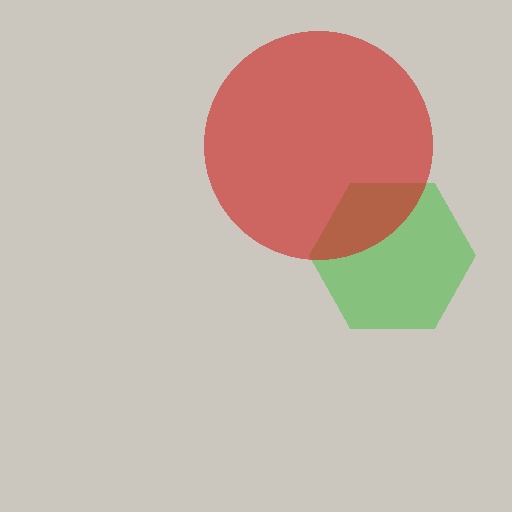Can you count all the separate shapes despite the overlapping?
Yes, there are 2 separate shapes.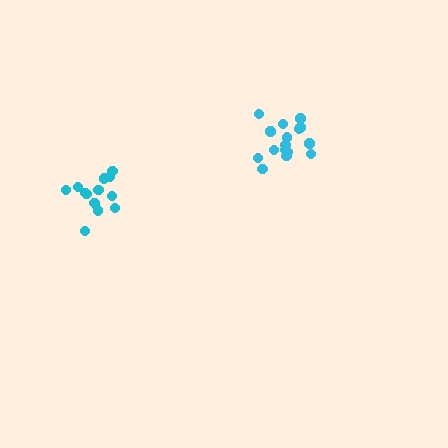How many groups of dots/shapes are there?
There are 2 groups.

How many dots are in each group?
Group 1: 16 dots, Group 2: 13 dots (29 total).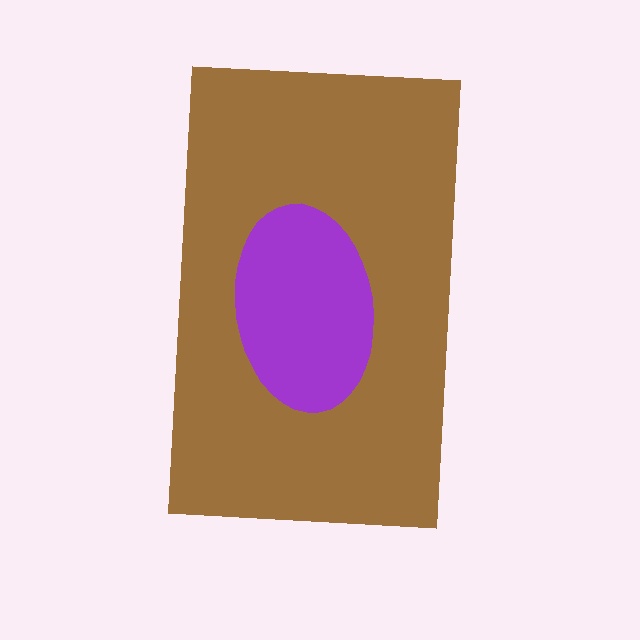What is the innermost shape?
The purple ellipse.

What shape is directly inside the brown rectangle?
The purple ellipse.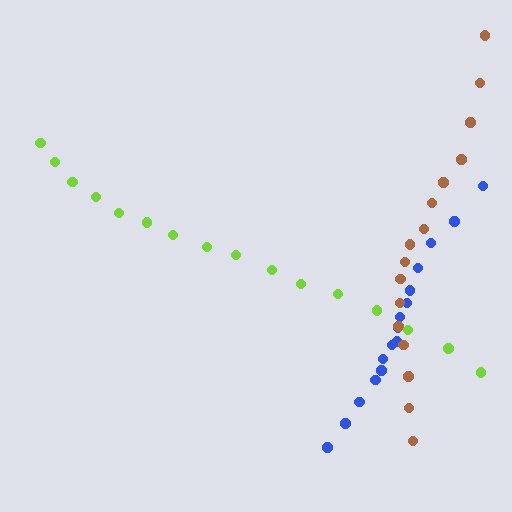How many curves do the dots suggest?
There are 3 distinct paths.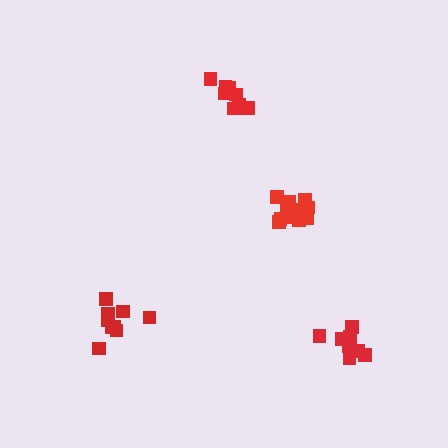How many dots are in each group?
Group 1: 9 dots, Group 2: 9 dots, Group 3: 14 dots, Group 4: 9 dots (41 total).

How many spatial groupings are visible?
There are 4 spatial groupings.